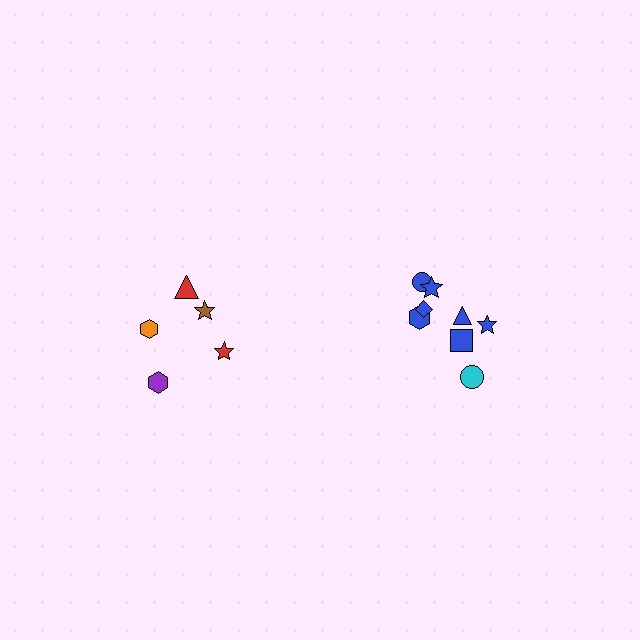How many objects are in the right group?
There are 8 objects.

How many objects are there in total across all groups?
There are 13 objects.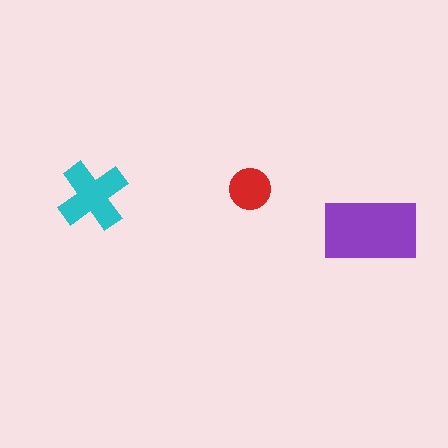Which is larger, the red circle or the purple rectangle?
The purple rectangle.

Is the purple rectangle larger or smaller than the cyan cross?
Larger.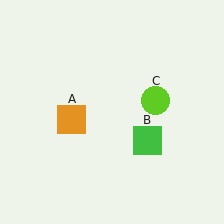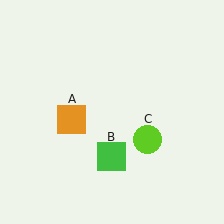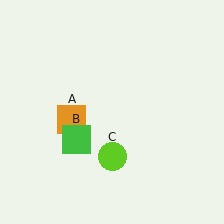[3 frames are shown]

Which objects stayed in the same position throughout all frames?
Orange square (object A) remained stationary.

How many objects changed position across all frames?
2 objects changed position: green square (object B), lime circle (object C).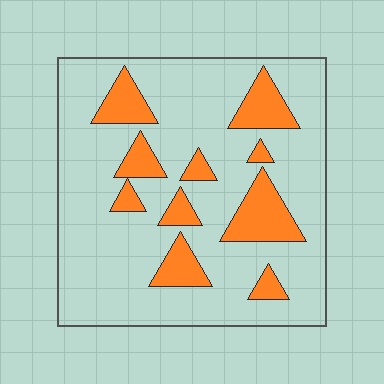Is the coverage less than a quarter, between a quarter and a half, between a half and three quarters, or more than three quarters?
Less than a quarter.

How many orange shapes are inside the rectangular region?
10.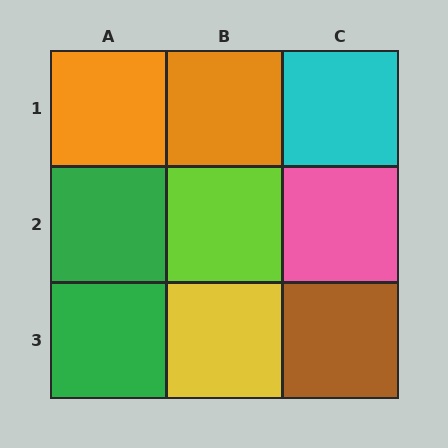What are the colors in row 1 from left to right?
Orange, orange, cyan.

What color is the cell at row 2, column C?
Pink.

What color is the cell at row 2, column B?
Lime.